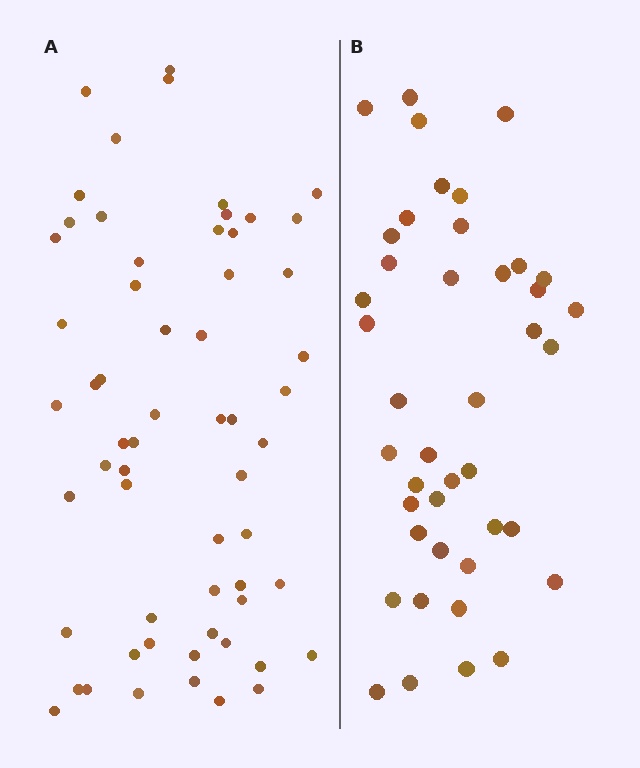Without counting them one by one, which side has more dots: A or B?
Region A (the left region) has more dots.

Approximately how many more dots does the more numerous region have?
Region A has approximately 20 more dots than region B.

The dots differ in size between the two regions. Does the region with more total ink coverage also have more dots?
No. Region B has more total ink coverage because its dots are larger, but region A actually contains more individual dots. Total area can be misleading — the number of items is what matters here.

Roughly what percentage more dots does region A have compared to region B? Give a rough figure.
About 45% more.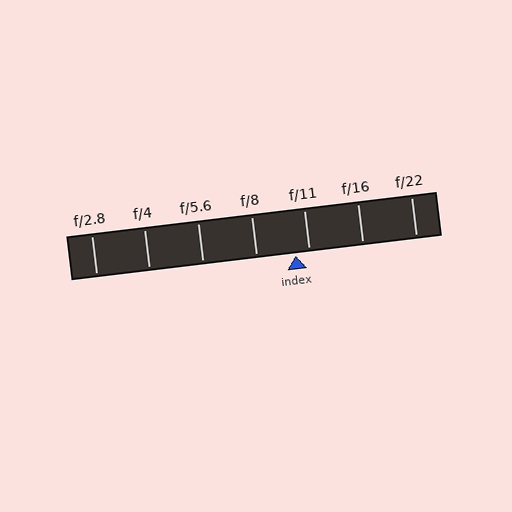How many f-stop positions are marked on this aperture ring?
There are 7 f-stop positions marked.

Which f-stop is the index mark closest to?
The index mark is closest to f/11.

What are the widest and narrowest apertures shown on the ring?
The widest aperture shown is f/2.8 and the narrowest is f/22.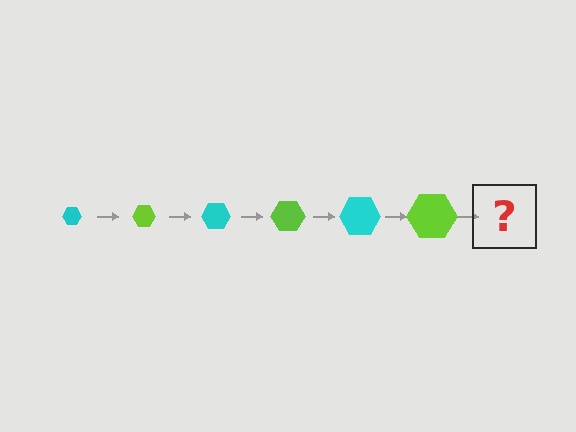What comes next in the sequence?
The next element should be a cyan hexagon, larger than the previous one.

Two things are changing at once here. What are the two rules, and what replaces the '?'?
The two rules are that the hexagon grows larger each step and the color cycles through cyan and lime. The '?' should be a cyan hexagon, larger than the previous one.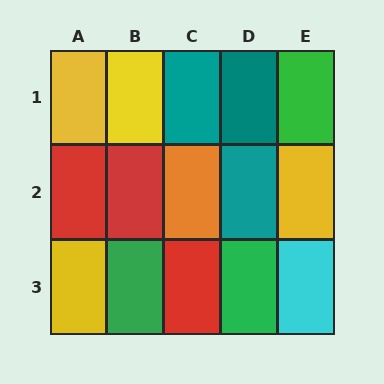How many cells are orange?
1 cell is orange.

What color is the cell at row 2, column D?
Teal.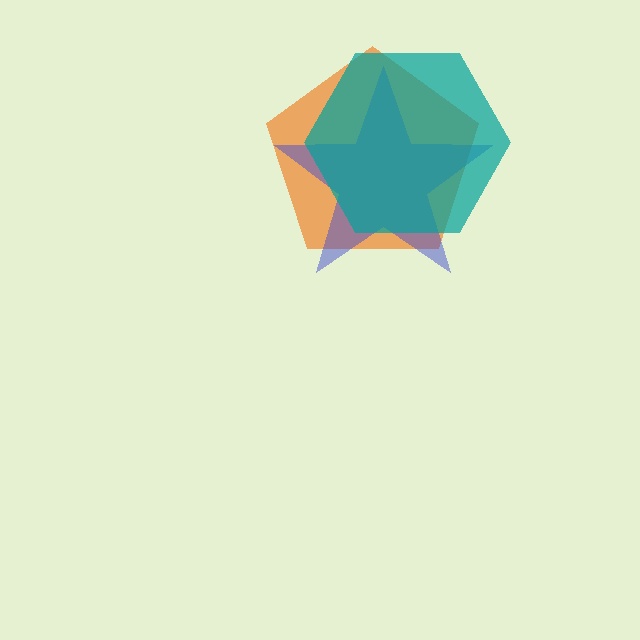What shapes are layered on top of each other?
The layered shapes are: an orange pentagon, a blue star, a teal hexagon.